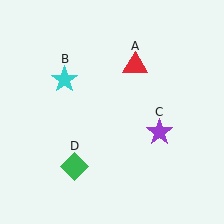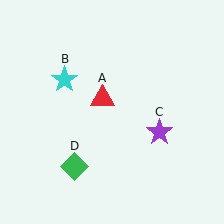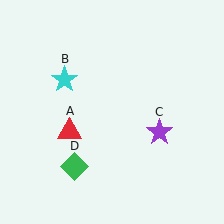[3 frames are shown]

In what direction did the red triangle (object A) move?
The red triangle (object A) moved down and to the left.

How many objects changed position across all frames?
1 object changed position: red triangle (object A).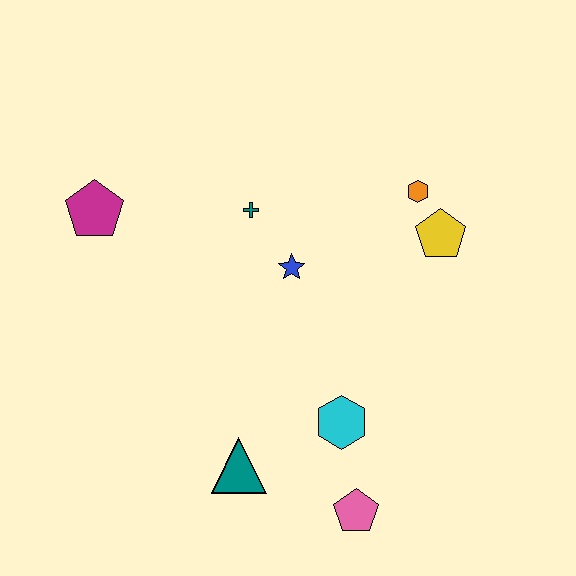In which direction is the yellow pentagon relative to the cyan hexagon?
The yellow pentagon is above the cyan hexagon.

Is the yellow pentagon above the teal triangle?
Yes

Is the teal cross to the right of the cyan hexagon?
No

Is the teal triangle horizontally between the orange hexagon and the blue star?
No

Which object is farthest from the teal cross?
The pink pentagon is farthest from the teal cross.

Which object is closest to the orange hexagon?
The yellow pentagon is closest to the orange hexagon.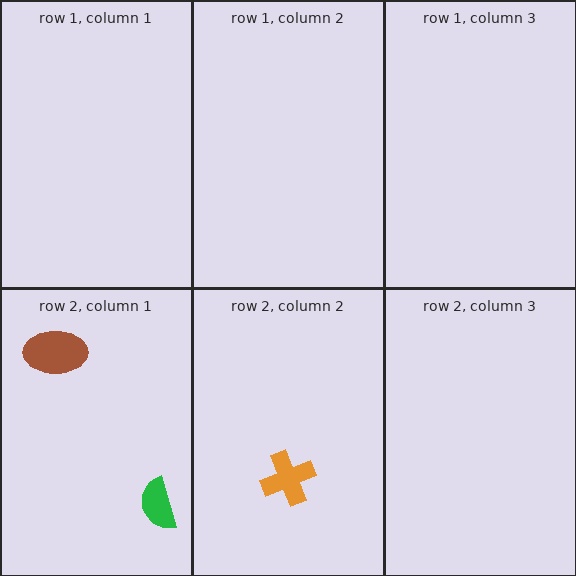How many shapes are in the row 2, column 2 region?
1.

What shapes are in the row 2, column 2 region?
The orange cross.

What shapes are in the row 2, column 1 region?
The brown ellipse, the green semicircle.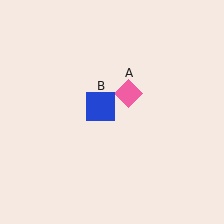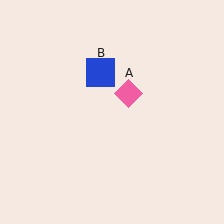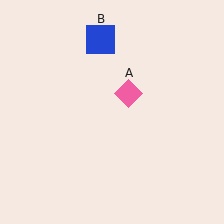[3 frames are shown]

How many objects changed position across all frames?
1 object changed position: blue square (object B).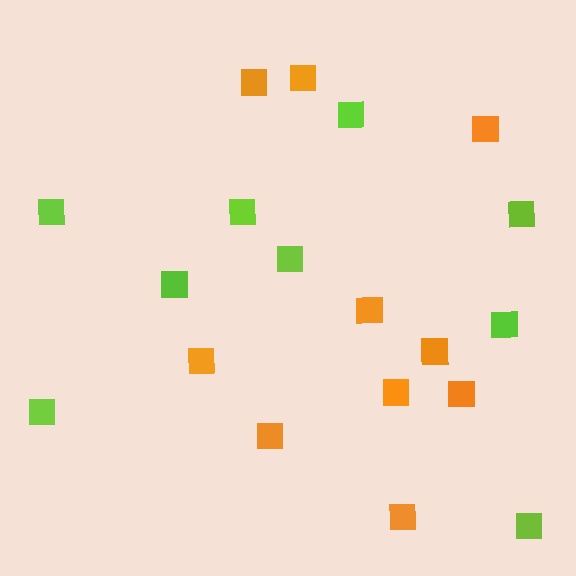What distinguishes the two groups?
There are 2 groups: one group of orange squares (10) and one group of lime squares (9).